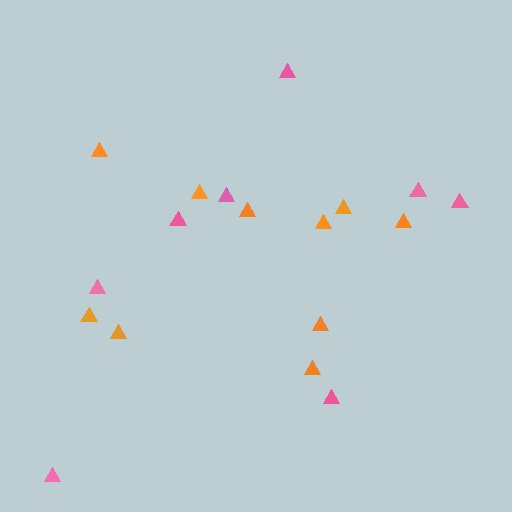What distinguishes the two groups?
There are 2 groups: one group of pink triangles (8) and one group of orange triangles (10).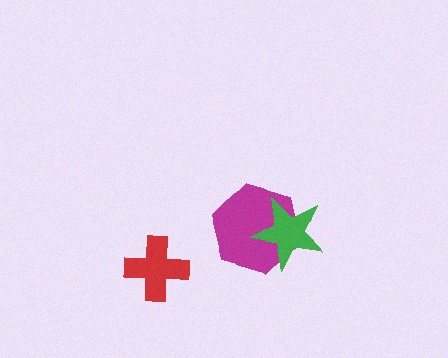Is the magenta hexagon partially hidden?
Yes, it is partially covered by another shape.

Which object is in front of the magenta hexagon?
The green star is in front of the magenta hexagon.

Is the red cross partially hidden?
No, no other shape covers it.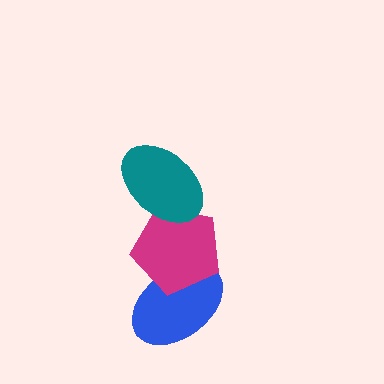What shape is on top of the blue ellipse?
The magenta pentagon is on top of the blue ellipse.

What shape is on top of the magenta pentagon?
The teal ellipse is on top of the magenta pentagon.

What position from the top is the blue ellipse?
The blue ellipse is 3rd from the top.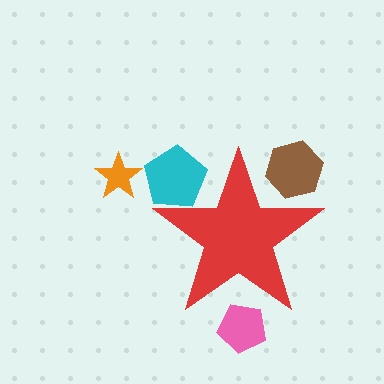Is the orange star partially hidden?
No, the orange star is fully visible.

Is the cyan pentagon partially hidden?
Yes, the cyan pentagon is partially hidden behind the red star.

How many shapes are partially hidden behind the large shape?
3 shapes are partially hidden.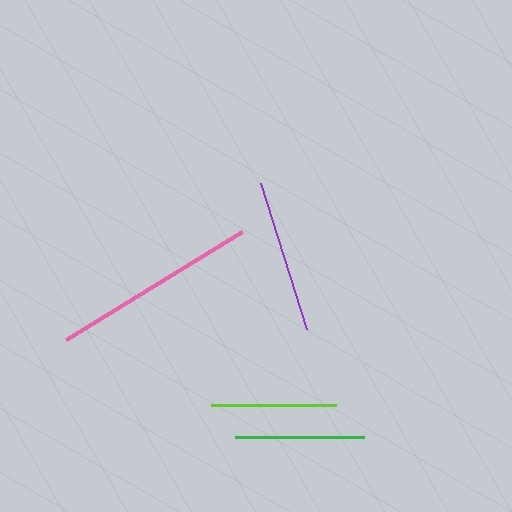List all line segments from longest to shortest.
From longest to shortest: pink, purple, green, lime.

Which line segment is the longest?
The pink line is the longest at approximately 206 pixels.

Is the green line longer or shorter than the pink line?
The pink line is longer than the green line.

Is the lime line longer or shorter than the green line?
The green line is longer than the lime line.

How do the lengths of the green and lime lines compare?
The green and lime lines are approximately the same length.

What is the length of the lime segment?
The lime segment is approximately 124 pixels long.